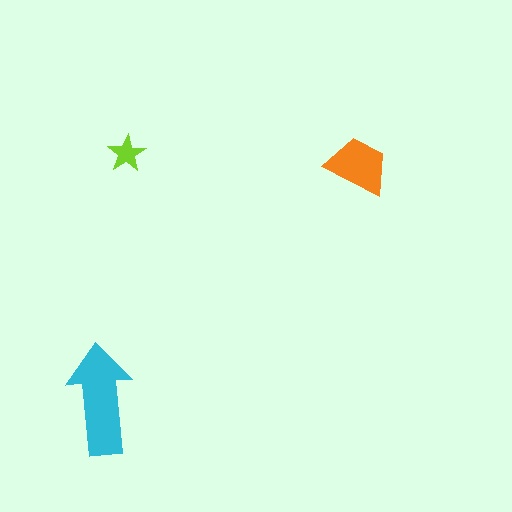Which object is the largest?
The cyan arrow.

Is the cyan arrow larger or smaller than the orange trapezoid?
Larger.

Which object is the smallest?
The lime star.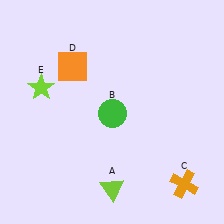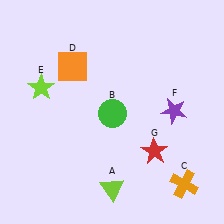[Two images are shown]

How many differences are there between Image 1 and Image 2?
There are 2 differences between the two images.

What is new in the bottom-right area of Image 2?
A red star (G) was added in the bottom-right area of Image 2.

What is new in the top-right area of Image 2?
A purple star (F) was added in the top-right area of Image 2.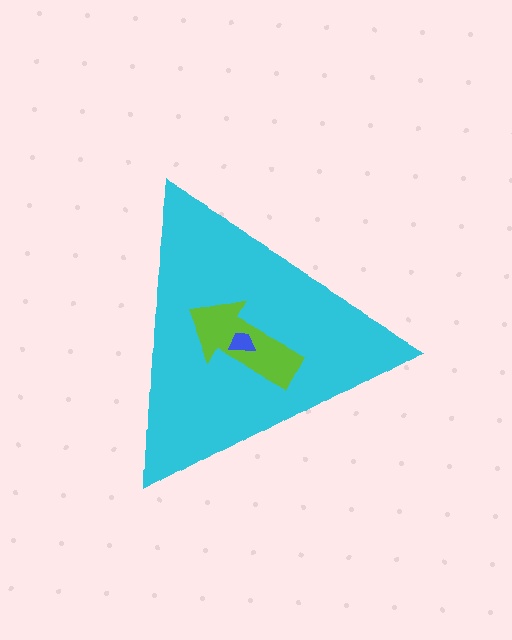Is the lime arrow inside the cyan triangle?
Yes.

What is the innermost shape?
The blue trapezoid.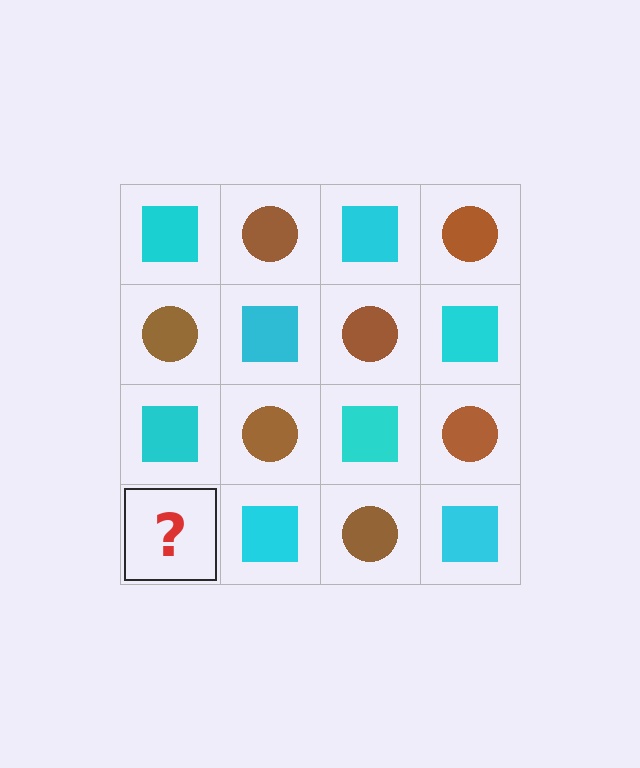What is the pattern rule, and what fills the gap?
The rule is that it alternates cyan square and brown circle in a checkerboard pattern. The gap should be filled with a brown circle.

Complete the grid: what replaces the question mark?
The question mark should be replaced with a brown circle.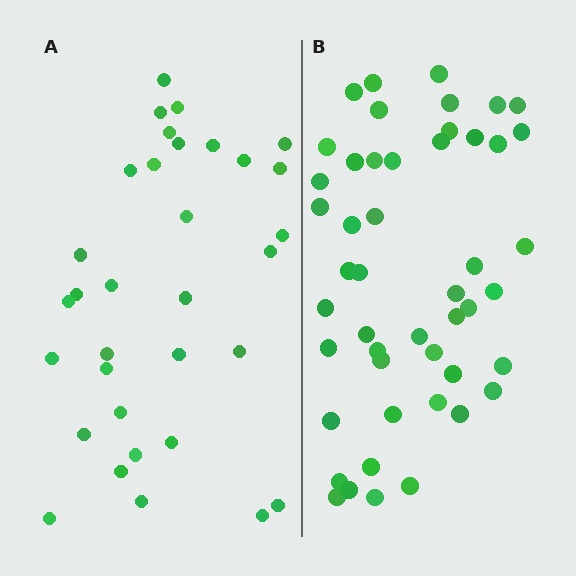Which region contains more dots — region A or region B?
Region B (the right region) has more dots.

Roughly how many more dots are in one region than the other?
Region B has approximately 15 more dots than region A.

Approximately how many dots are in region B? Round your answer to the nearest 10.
About 50 dots. (The exact count is 48, which rounds to 50.)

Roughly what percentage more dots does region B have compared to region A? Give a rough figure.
About 45% more.